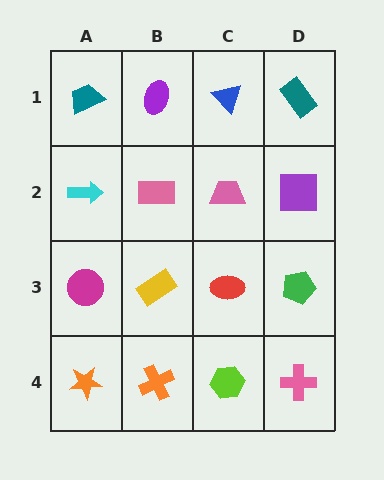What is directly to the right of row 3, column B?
A red ellipse.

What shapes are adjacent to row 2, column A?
A teal trapezoid (row 1, column A), a magenta circle (row 3, column A), a pink rectangle (row 2, column B).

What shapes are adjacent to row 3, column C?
A pink trapezoid (row 2, column C), a lime hexagon (row 4, column C), a yellow rectangle (row 3, column B), a green pentagon (row 3, column D).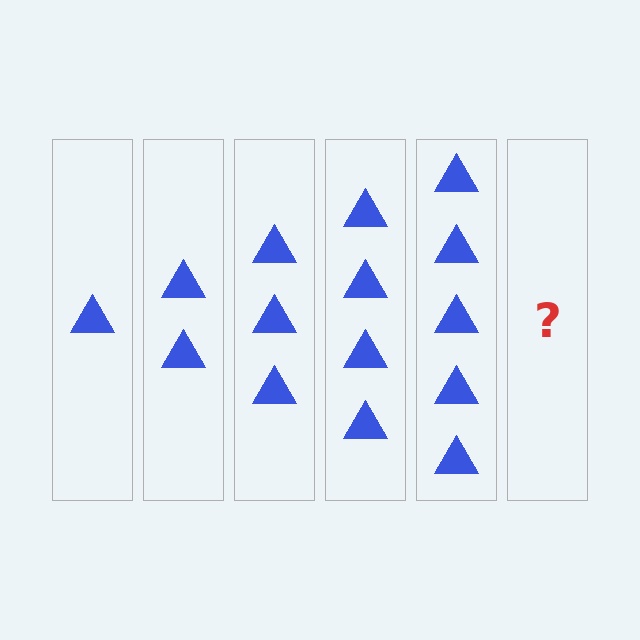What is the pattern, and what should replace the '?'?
The pattern is that each step adds one more triangle. The '?' should be 6 triangles.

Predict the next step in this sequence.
The next step is 6 triangles.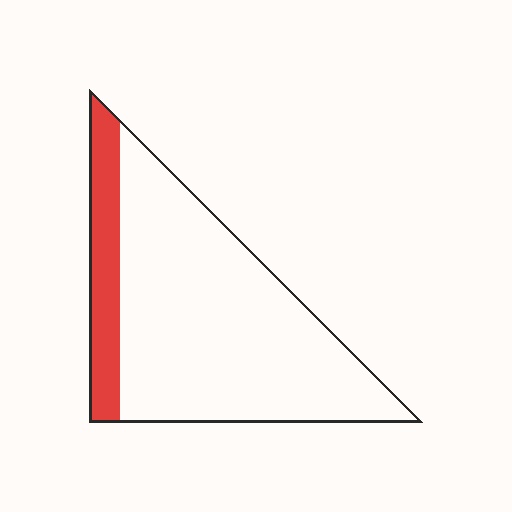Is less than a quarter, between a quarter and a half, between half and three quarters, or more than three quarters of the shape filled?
Less than a quarter.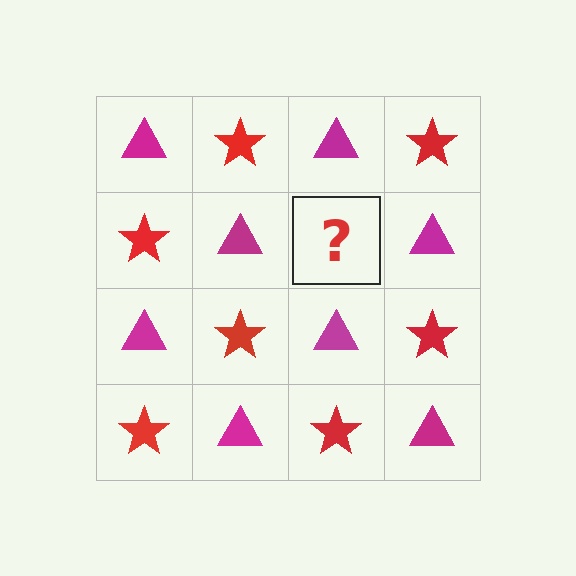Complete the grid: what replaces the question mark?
The question mark should be replaced with a red star.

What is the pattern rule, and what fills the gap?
The rule is that it alternates magenta triangle and red star in a checkerboard pattern. The gap should be filled with a red star.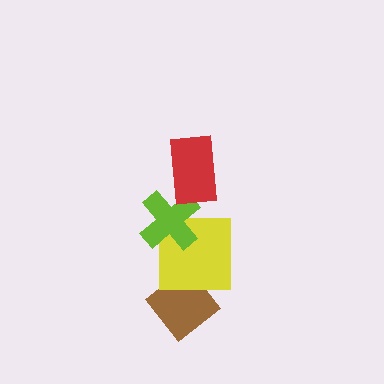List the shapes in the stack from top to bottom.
From top to bottom: the red rectangle, the lime cross, the yellow square, the brown diamond.